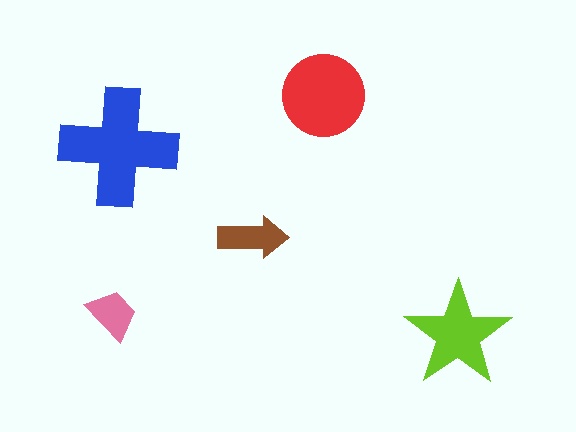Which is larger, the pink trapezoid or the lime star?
The lime star.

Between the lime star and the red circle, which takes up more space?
The red circle.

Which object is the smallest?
The pink trapezoid.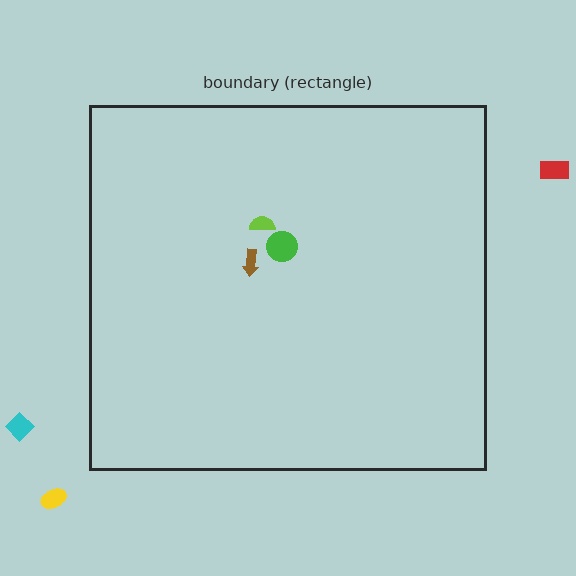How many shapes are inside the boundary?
3 inside, 3 outside.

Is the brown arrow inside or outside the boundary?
Inside.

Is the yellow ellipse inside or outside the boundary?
Outside.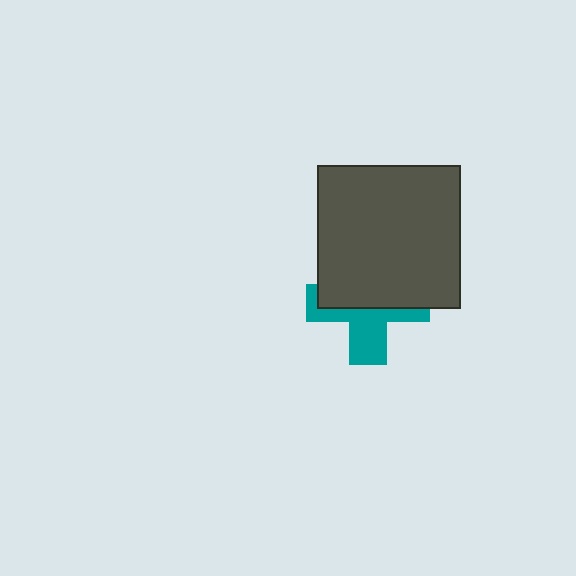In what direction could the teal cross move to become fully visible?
The teal cross could move down. That would shift it out from behind the dark gray square entirely.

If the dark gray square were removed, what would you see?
You would see the complete teal cross.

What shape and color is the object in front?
The object in front is a dark gray square.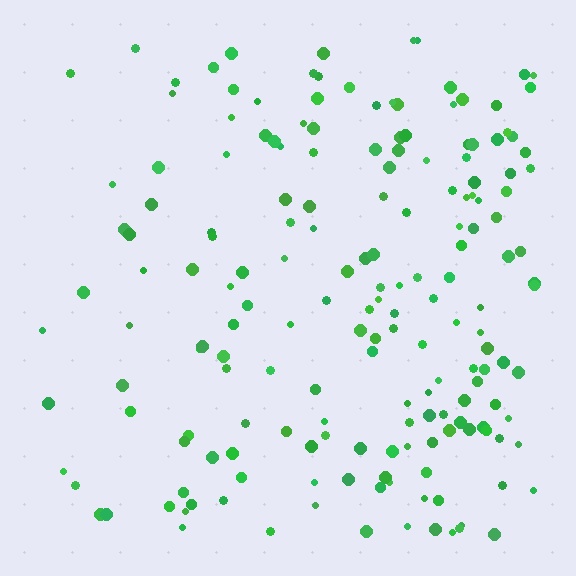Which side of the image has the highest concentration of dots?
The right.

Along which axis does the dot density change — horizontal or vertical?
Horizontal.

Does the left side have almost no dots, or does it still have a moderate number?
Still a moderate number, just noticeably fewer than the right.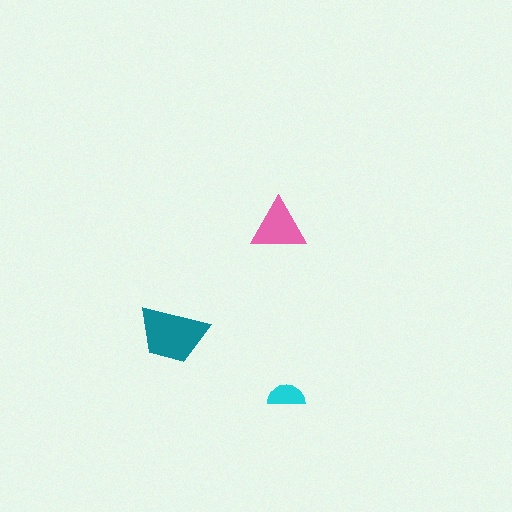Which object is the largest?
The teal trapezoid.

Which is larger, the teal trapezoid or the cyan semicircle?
The teal trapezoid.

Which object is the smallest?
The cyan semicircle.